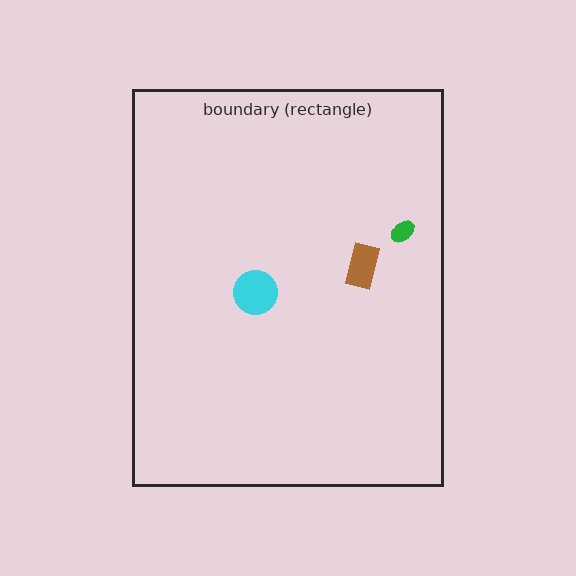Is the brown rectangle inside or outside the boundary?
Inside.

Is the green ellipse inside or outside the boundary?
Inside.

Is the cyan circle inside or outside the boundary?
Inside.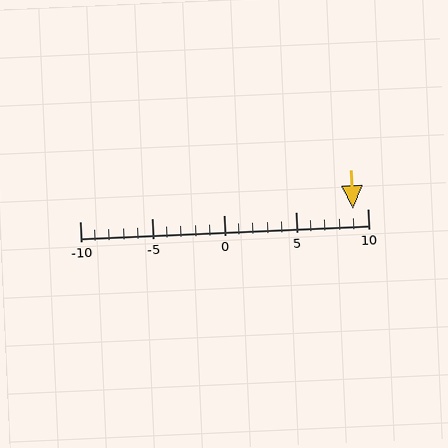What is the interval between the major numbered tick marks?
The major tick marks are spaced 5 units apart.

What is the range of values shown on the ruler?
The ruler shows values from -10 to 10.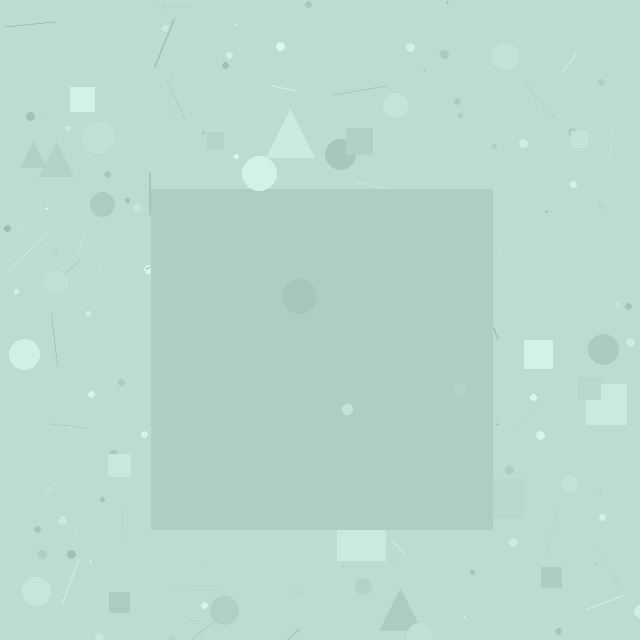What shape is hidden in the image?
A square is hidden in the image.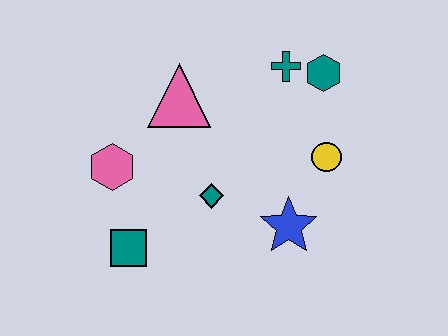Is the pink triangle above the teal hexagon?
No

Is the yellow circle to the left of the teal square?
No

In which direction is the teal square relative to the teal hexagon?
The teal square is to the left of the teal hexagon.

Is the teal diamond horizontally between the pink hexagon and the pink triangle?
No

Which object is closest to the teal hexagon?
The teal cross is closest to the teal hexagon.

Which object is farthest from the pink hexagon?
The teal hexagon is farthest from the pink hexagon.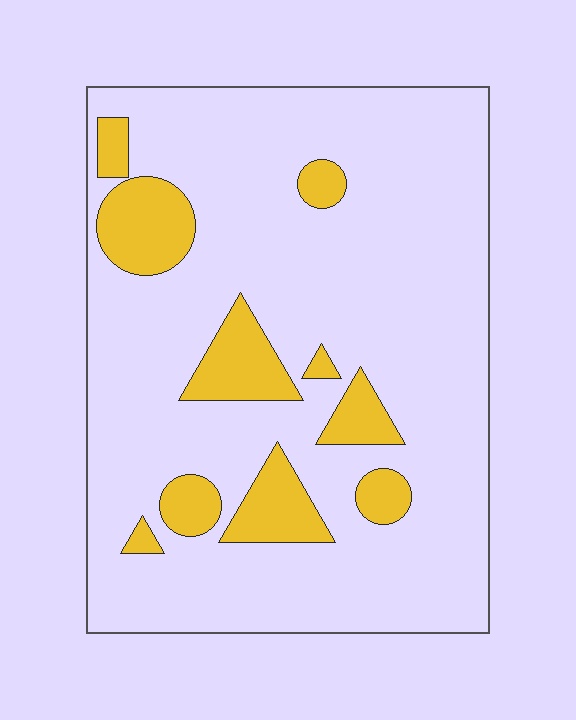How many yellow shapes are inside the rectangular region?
10.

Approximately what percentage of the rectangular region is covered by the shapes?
Approximately 15%.